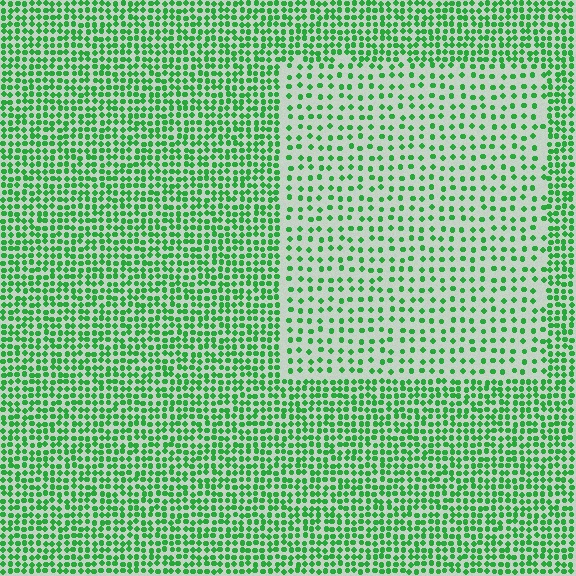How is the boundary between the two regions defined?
The boundary is defined by a change in element density (approximately 2.1x ratio). All elements are the same color, size, and shape.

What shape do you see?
I see a rectangle.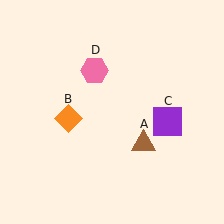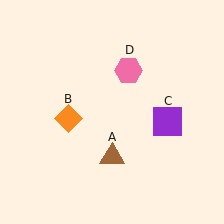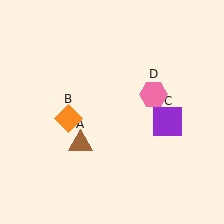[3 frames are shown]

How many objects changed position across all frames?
2 objects changed position: brown triangle (object A), pink hexagon (object D).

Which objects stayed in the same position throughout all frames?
Orange diamond (object B) and purple square (object C) remained stationary.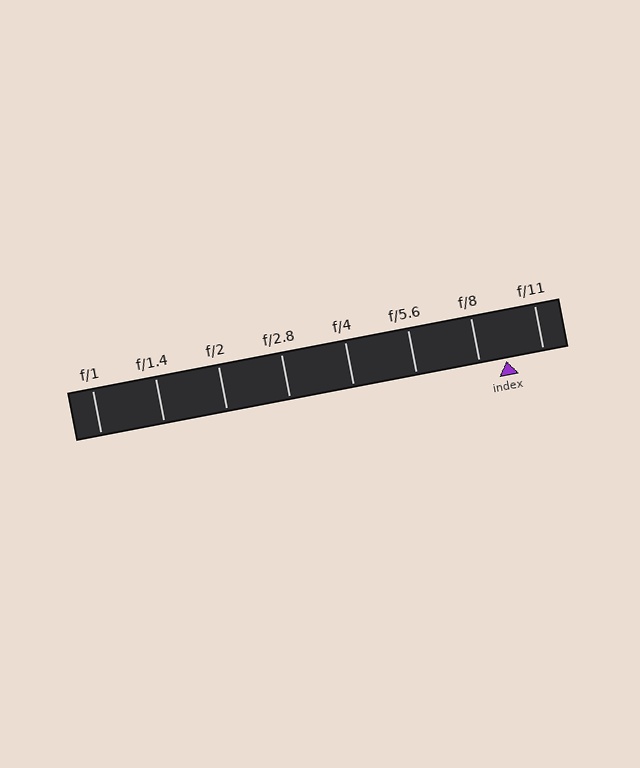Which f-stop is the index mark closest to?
The index mark is closest to f/8.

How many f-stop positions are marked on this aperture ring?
There are 8 f-stop positions marked.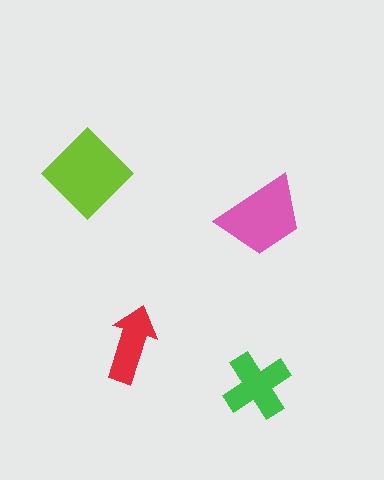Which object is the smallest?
The red arrow.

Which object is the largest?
The lime diamond.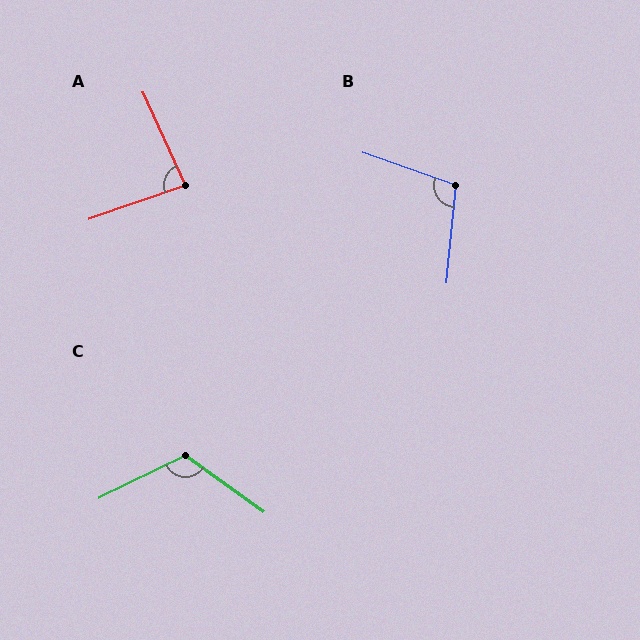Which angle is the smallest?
A, at approximately 85 degrees.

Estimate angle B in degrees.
Approximately 104 degrees.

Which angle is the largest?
C, at approximately 118 degrees.